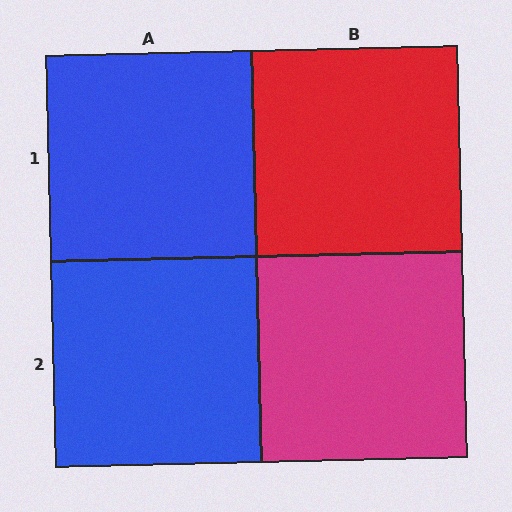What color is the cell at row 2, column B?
Magenta.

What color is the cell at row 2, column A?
Blue.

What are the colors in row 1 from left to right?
Blue, red.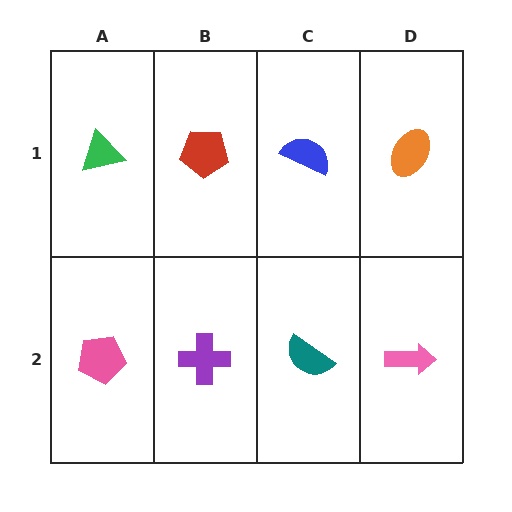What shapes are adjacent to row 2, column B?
A red pentagon (row 1, column B), a pink pentagon (row 2, column A), a teal semicircle (row 2, column C).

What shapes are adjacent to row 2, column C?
A blue semicircle (row 1, column C), a purple cross (row 2, column B), a pink arrow (row 2, column D).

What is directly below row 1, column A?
A pink pentagon.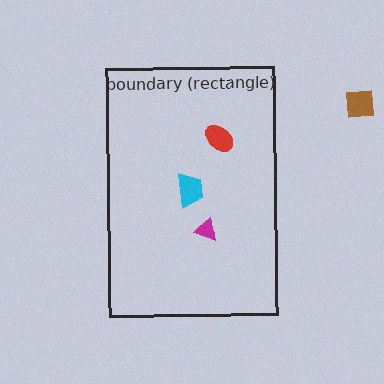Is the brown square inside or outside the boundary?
Outside.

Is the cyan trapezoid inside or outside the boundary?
Inside.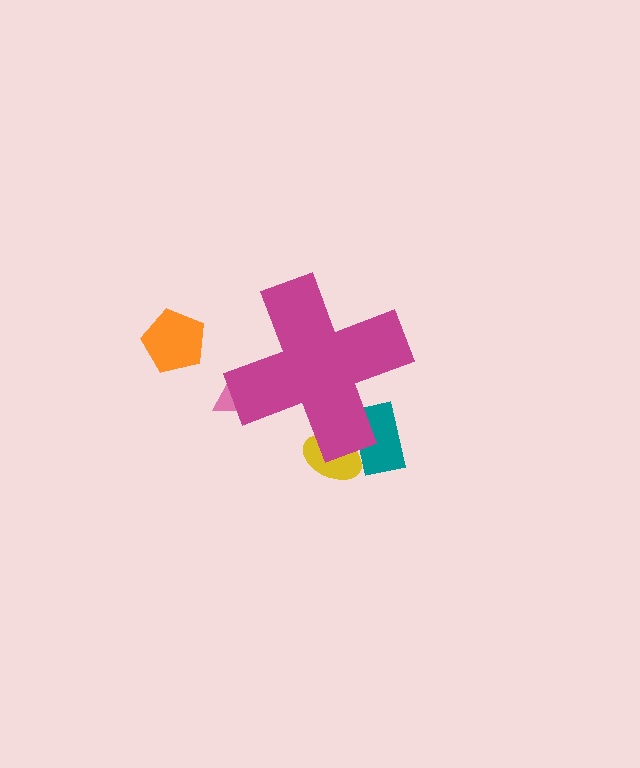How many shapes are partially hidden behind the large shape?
3 shapes are partially hidden.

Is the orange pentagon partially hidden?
No, the orange pentagon is fully visible.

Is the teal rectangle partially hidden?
Yes, the teal rectangle is partially hidden behind the magenta cross.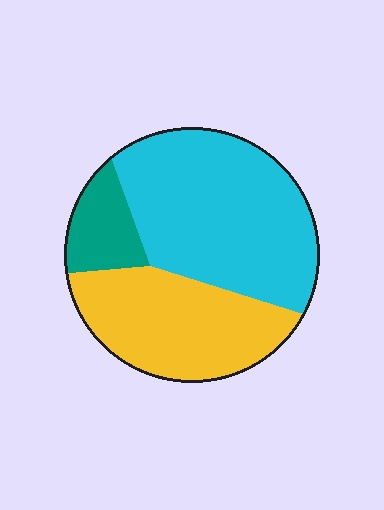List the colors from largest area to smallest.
From largest to smallest: cyan, yellow, teal.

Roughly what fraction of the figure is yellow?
Yellow takes up between a quarter and a half of the figure.